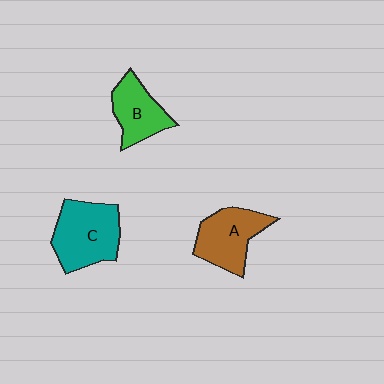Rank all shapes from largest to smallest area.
From largest to smallest: C (teal), A (brown), B (green).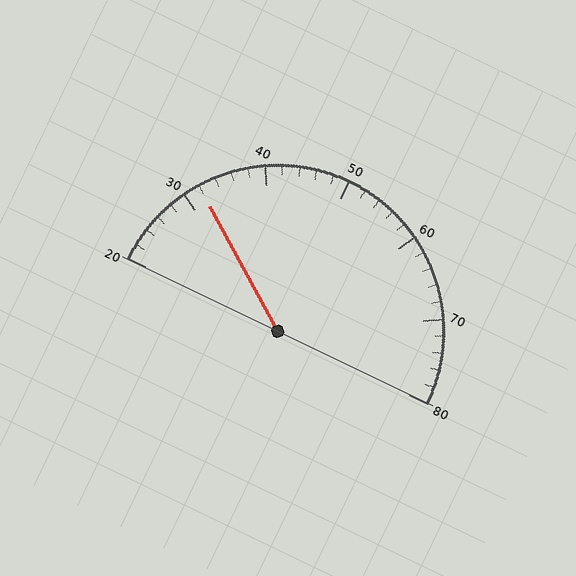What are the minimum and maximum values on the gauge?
The gauge ranges from 20 to 80.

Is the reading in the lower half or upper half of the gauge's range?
The reading is in the lower half of the range (20 to 80).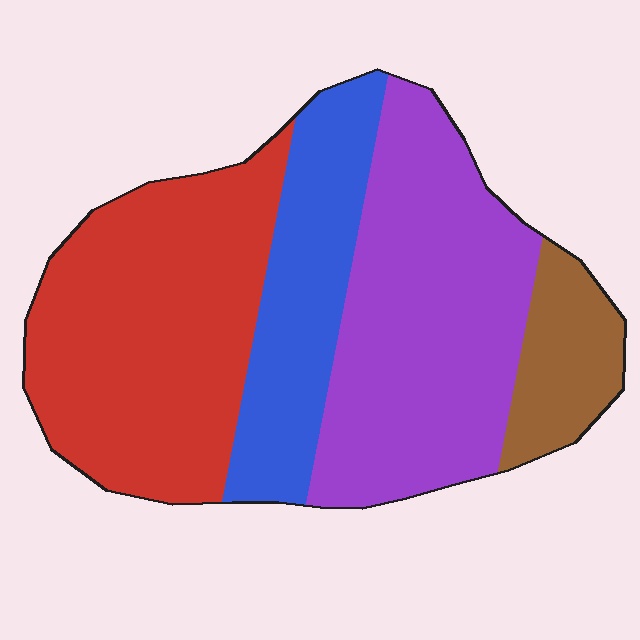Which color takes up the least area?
Brown, at roughly 10%.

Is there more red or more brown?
Red.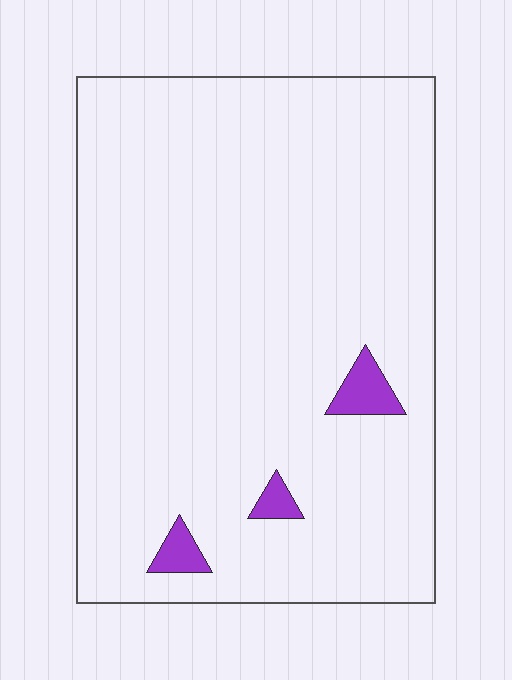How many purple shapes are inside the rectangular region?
3.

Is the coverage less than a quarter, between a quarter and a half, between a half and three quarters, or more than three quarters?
Less than a quarter.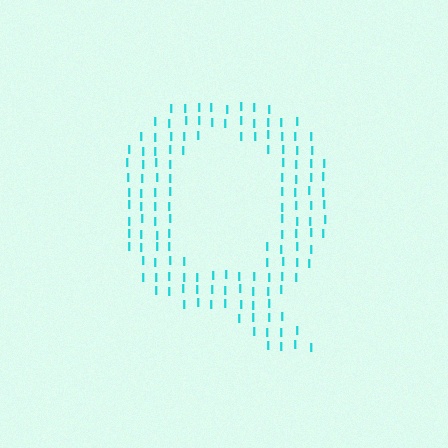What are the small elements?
The small elements are letter I's.